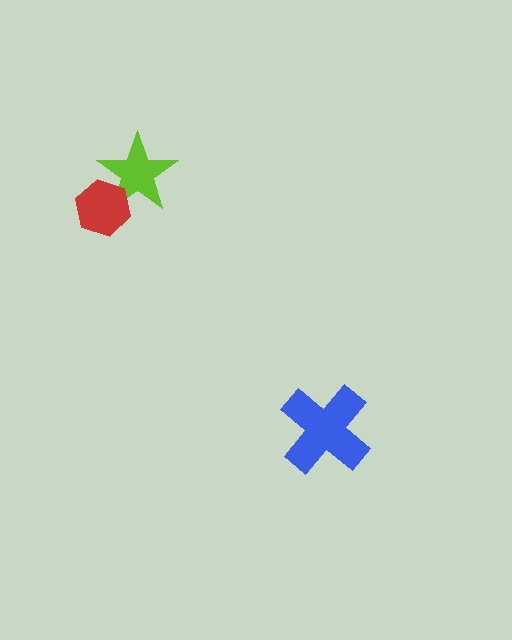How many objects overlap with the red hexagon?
1 object overlaps with the red hexagon.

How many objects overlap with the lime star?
1 object overlaps with the lime star.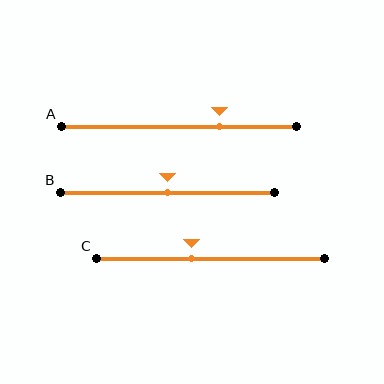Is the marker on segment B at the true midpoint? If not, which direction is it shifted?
Yes, the marker on segment B is at the true midpoint.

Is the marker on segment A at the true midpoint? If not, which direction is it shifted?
No, the marker on segment A is shifted to the right by about 17% of the segment length.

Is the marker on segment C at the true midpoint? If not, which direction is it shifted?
No, the marker on segment C is shifted to the left by about 8% of the segment length.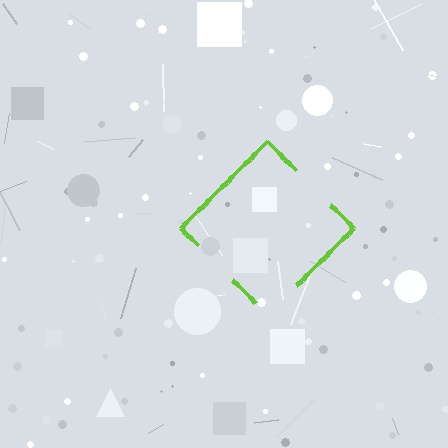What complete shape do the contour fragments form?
The contour fragments form a diamond.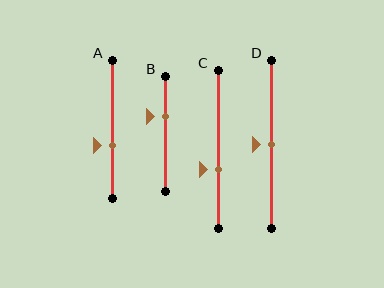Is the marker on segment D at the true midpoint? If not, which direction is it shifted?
Yes, the marker on segment D is at the true midpoint.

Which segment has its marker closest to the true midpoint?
Segment D has its marker closest to the true midpoint.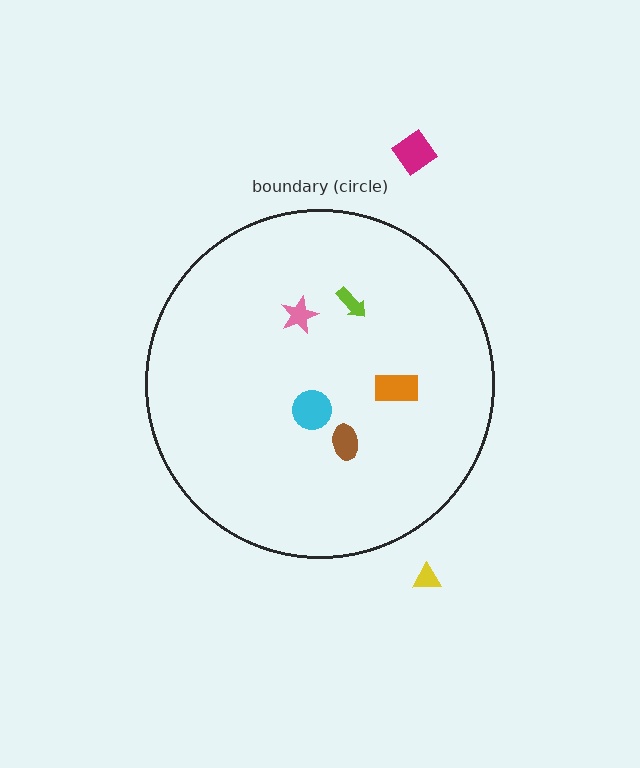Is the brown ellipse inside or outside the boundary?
Inside.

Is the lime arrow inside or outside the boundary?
Inside.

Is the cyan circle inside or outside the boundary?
Inside.